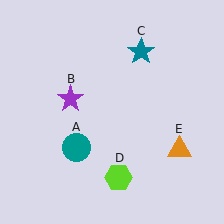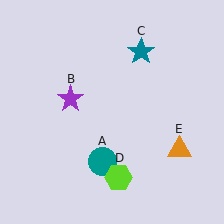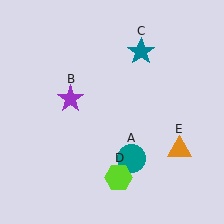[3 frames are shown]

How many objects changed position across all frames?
1 object changed position: teal circle (object A).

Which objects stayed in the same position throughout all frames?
Purple star (object B) and teal star (object C) and lime hexagon (object D) and orange triangle (object E) remained stationary.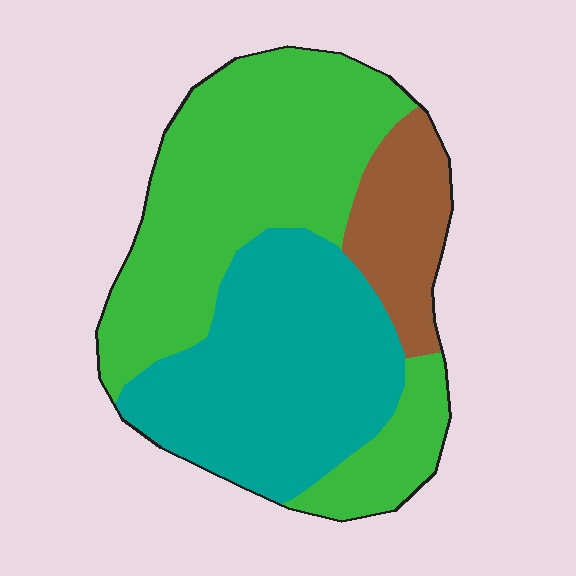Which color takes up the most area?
Green, at roughly 50%.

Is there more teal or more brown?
Teal.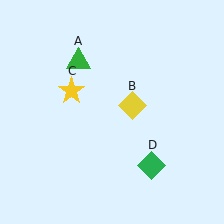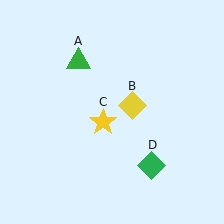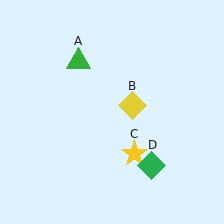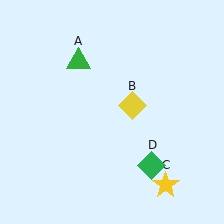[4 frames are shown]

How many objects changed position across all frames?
1 object changed position: yellow star (object C).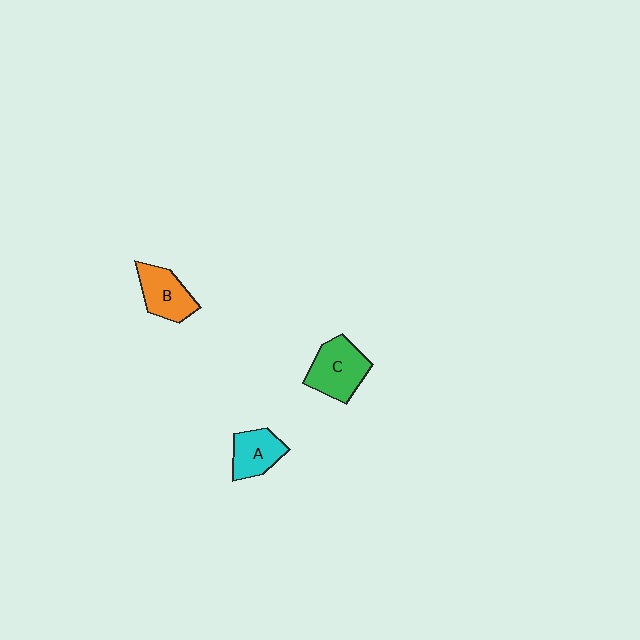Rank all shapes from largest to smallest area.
From largest to smallest: C (green), B (orange), A (cyan).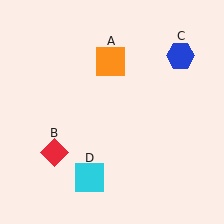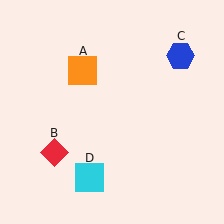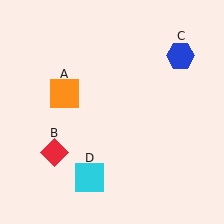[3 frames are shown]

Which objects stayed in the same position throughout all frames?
Red diamond (object B) and blue hexagon (object C) and cyan square (object D) remained stationary.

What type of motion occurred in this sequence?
The orange square (object A) rotated counterclockwise around the center of the scene.